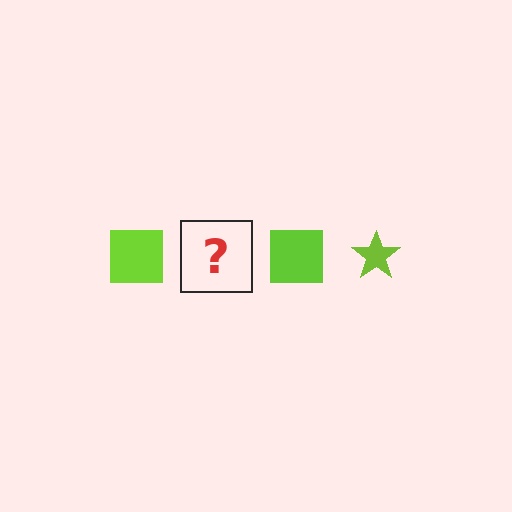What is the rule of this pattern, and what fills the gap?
The rule is that the pattern cycles through square, star shapes in lime. The gap should be filled with a lime star.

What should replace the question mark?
The question mark should be replaced with a lime star.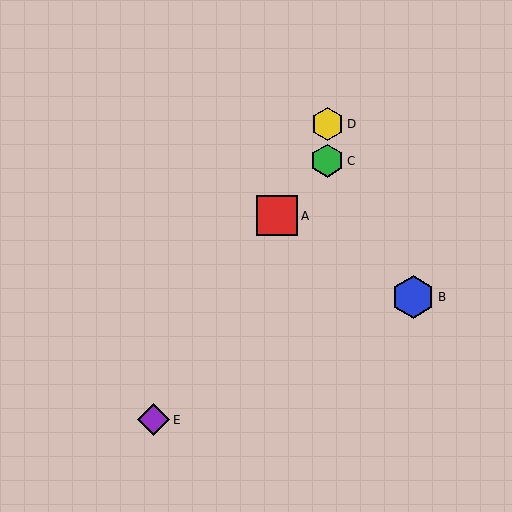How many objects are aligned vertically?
2 objects (C, D) are aligned vertically.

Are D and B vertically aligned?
No, D is at x≈327 and B is at x≈413.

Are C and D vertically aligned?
Yes, both are at x≈327.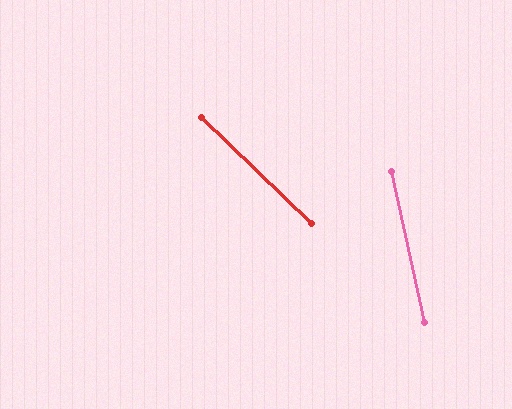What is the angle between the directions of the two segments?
Approximately 33 degrees.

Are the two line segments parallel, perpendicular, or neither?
Neither parallel nor perpendicular — they differ by about 33°.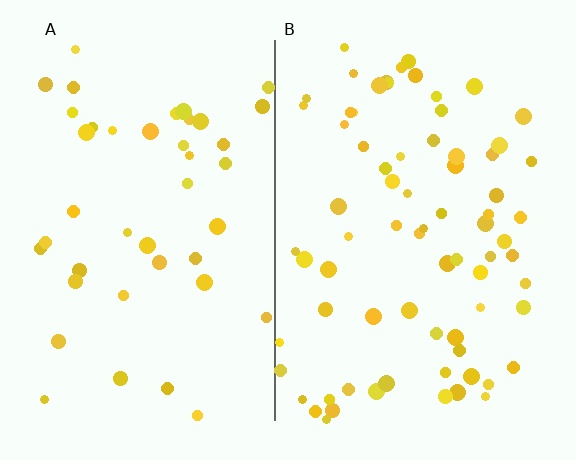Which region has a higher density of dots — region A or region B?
B (the right).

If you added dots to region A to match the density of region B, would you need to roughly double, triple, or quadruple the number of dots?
Approximately double.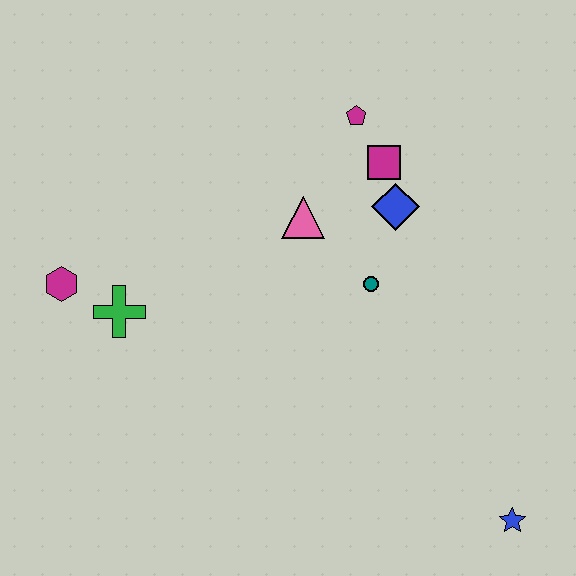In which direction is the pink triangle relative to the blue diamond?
The pink triangle is to the left of the blue diamond.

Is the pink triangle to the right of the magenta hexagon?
Yes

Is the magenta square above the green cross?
Yes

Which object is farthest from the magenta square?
The blue star is farthest from the magenta square.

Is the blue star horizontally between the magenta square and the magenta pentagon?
No